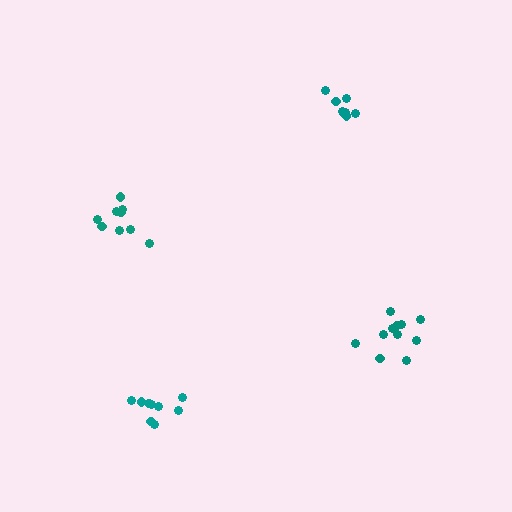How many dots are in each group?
Group 1: 9 dots, Group 2: 9 dots, Group 3: 8 dots, Group 4: 11 dots (37 total).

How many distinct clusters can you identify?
There are 4 distinct clusters.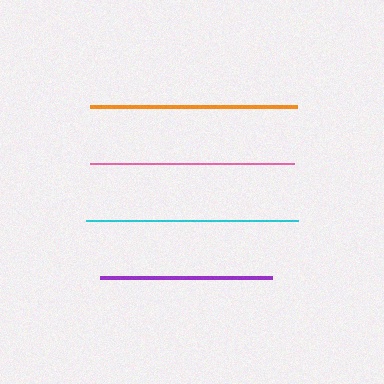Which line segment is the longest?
The cyan line is the longest at approximately 211 pixels.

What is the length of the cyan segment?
The cyan segment is approximately 211 pixels long.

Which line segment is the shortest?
The purple line is the shortest at approximately 172 pixels.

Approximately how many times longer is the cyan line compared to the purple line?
The cyan line is approximately 1.2 times the length of the purple line.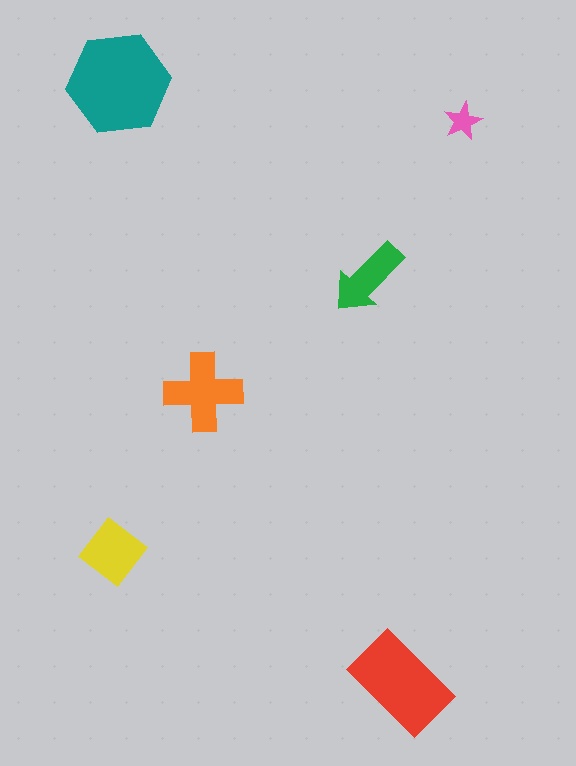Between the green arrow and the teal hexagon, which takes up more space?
The teal hexagon.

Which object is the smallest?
The pink star.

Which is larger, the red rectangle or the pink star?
The red rectangle.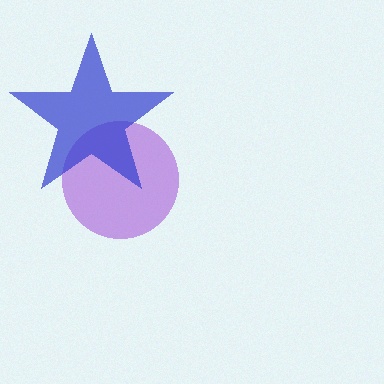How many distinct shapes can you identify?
There are 2 distinct shapes: a purple circle, a blue star.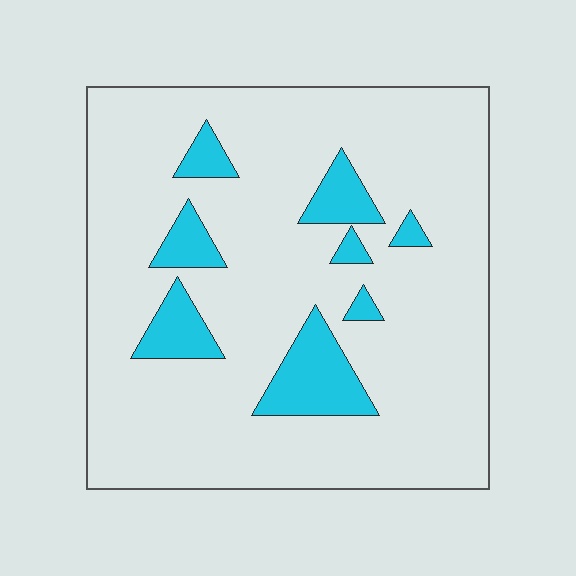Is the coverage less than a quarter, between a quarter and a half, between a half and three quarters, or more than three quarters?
Less than a quarter.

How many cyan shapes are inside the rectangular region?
8.